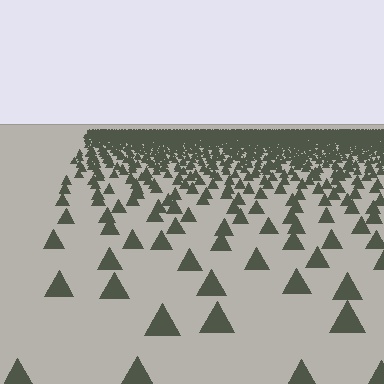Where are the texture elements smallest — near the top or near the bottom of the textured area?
Near the top.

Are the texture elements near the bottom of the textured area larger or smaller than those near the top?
Larger. Near the bottom, elements are closer to the viewer and appear at a bigger on-screen size.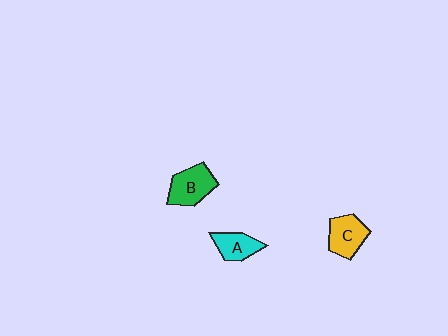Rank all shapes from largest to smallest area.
From largest to smallest: B (green), C (yellow), A (cyan).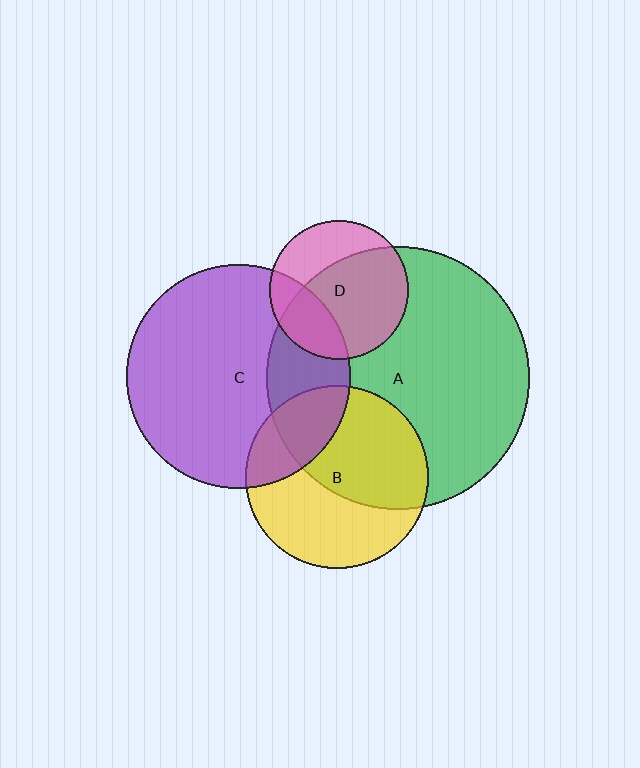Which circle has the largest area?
Circle A (green).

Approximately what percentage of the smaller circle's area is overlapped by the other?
Approximately 25%.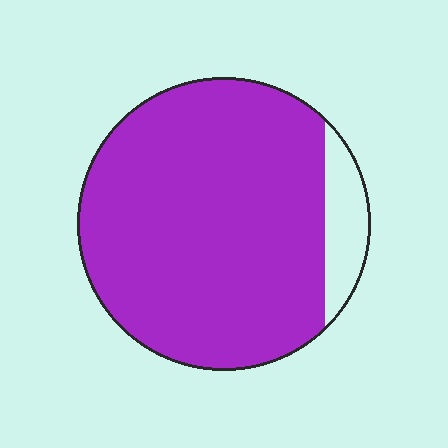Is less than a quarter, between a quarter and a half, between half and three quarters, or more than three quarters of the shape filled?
More than three quarters.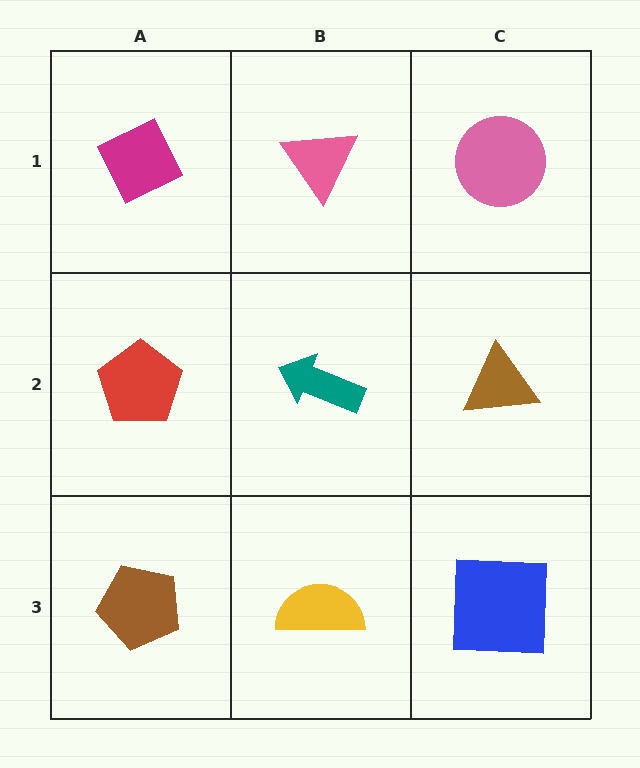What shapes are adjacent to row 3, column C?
A brown triangle (row 2, column C), a yellow semicircle (row 3, column B).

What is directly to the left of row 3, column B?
A brown pentagon.